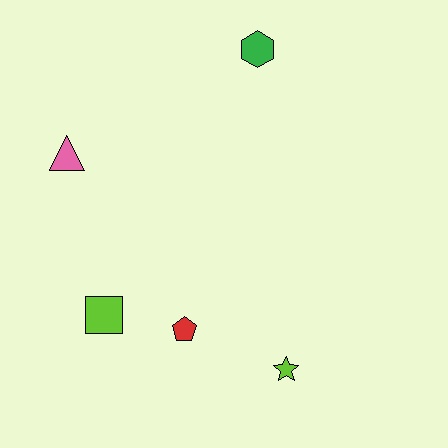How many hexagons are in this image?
There is 1 hexagon.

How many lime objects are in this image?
There are 2 lime objects.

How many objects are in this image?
There are 5 objects.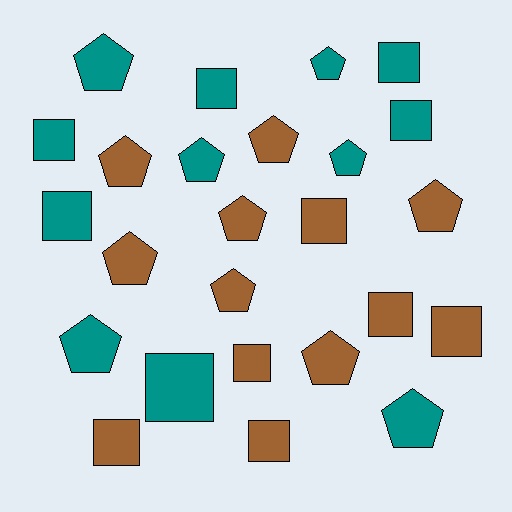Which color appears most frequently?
Brown, with 13 objects.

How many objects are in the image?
There are 25 objects.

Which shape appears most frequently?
Pentagon, with 13 objects.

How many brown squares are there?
There are 6 brown squares.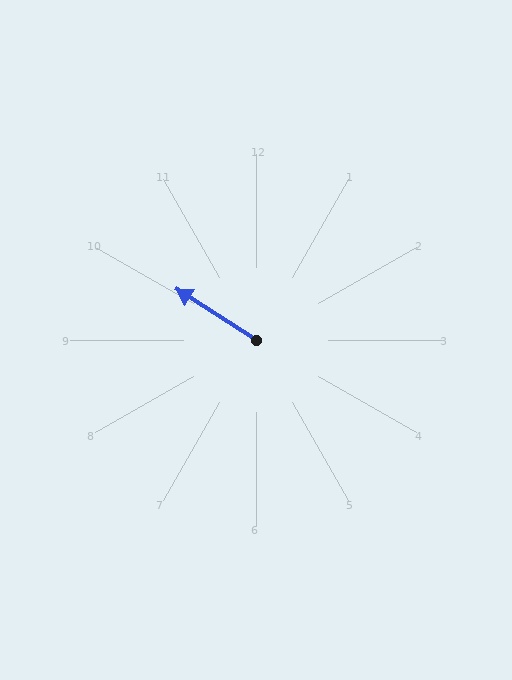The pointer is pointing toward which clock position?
Roughly 10 o'clock.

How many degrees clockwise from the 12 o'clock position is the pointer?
Approximately 303 degrees.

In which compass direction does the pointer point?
Northwest.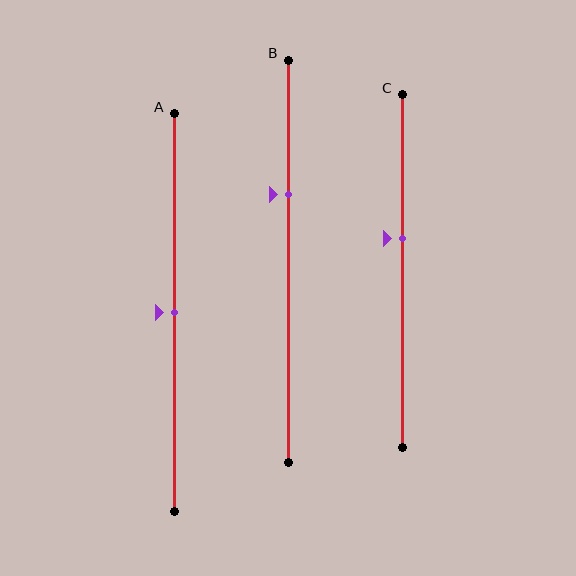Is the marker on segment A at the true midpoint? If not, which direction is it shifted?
Yes, the marker on segment A is at the true midpoint.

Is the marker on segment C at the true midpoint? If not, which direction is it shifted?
No, the marker on segment C is shifted upward by about 9% of the segment length.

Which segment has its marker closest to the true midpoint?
Segment A has its marker closest to the true midpoint.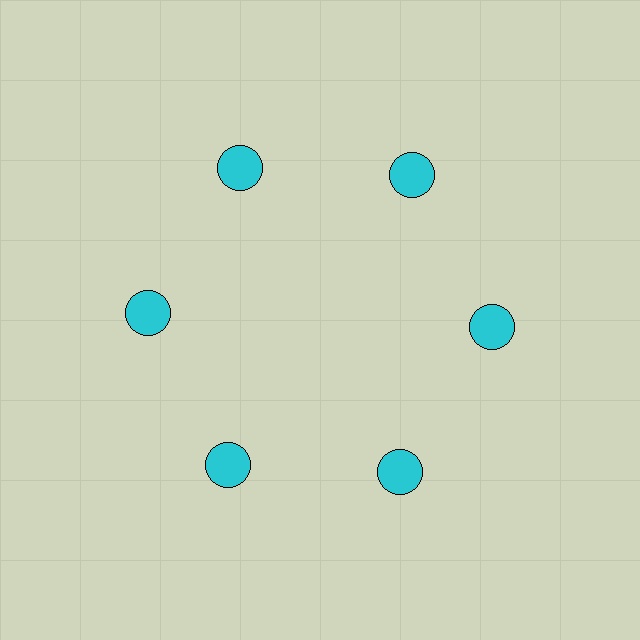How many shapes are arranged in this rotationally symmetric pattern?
There are 6 shapes, arranged in 6 groups of 1.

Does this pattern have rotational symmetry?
Yes, this pattern has 6-fold rotational symmetry. It looks the same after rotating 60 degrees around the center.